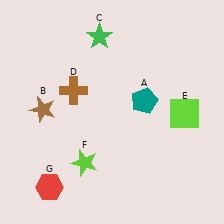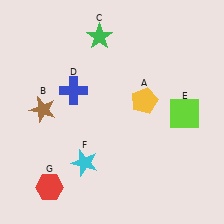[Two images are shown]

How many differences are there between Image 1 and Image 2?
There are 3 differences between the two images.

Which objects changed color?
A changed from teal to yellow. D changed from brown to blue. F changed from lime to cyan.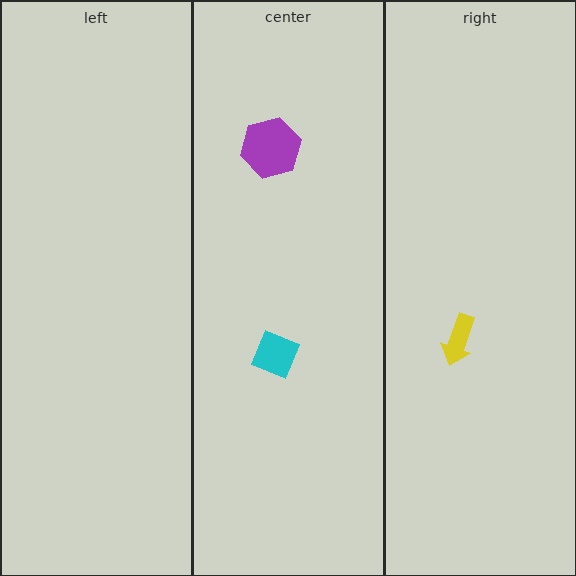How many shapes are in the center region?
2.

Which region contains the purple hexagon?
The center region.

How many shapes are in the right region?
1.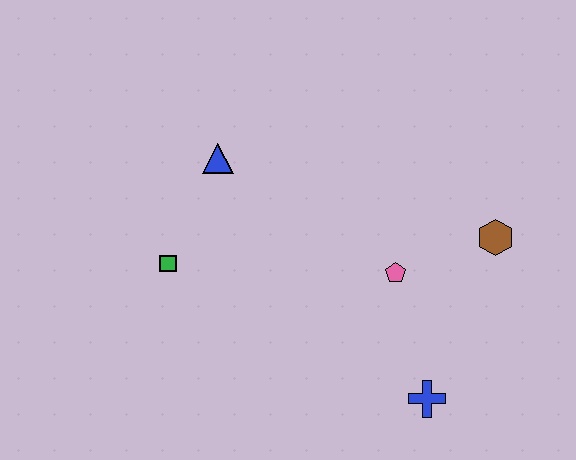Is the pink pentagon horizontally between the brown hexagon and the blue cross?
No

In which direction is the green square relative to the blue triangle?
The green square is below the blue triangle.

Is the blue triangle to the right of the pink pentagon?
No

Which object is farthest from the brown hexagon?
The green square is farthest from the brown hexagon.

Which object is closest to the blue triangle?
The green square is closest to the blue triangle.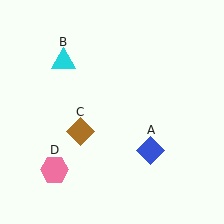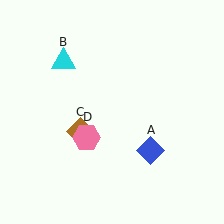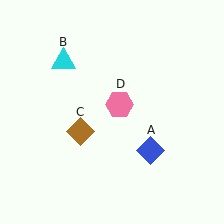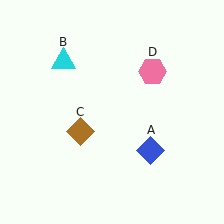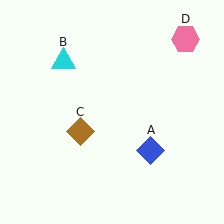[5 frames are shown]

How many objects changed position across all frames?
1 object changed position: pink hexagon (object D).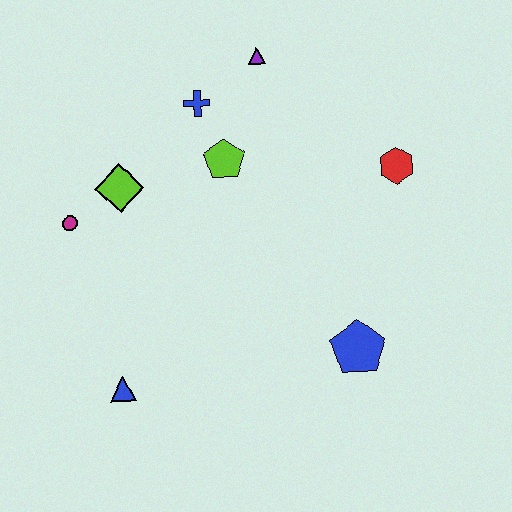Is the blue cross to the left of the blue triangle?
No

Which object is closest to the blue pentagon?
The red hexagon is closest to the blue pentagon.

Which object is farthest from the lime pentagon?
The blue triangle is farthest from the lime pentagon.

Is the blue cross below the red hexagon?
No